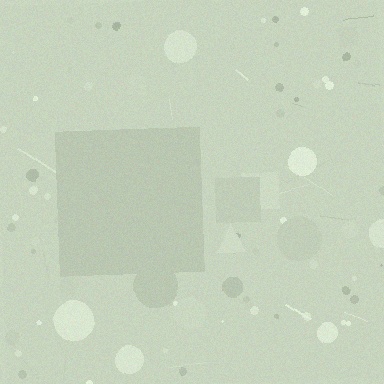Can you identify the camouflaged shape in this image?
The camouflaged shape is a square.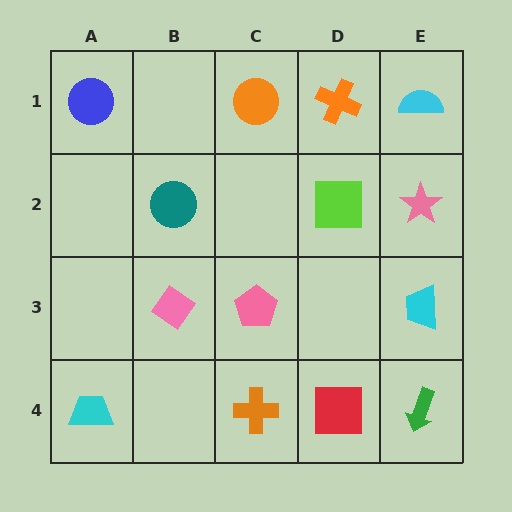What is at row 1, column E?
A cyan semicircle.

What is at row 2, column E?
A pink star.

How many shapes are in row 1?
4 shapes.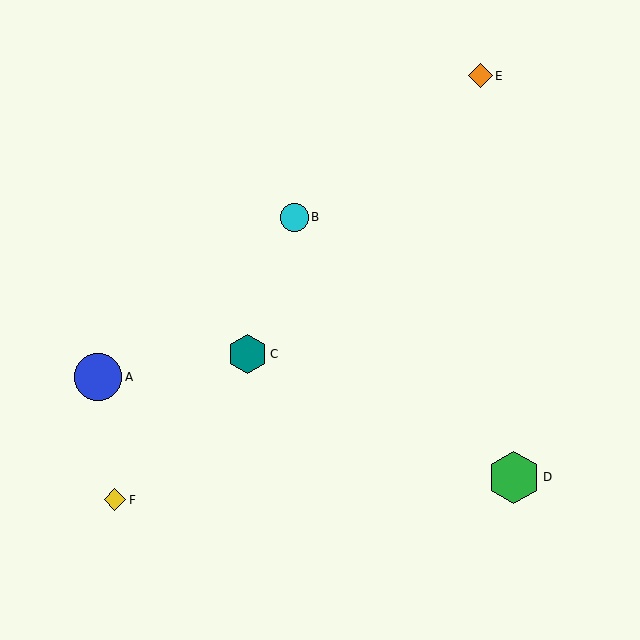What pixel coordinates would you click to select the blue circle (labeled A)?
Click at (98, 377) to select the blue circle A.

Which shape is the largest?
The green hexagon (labeled D) is the largest.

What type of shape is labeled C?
Shape C is a teal hexagon.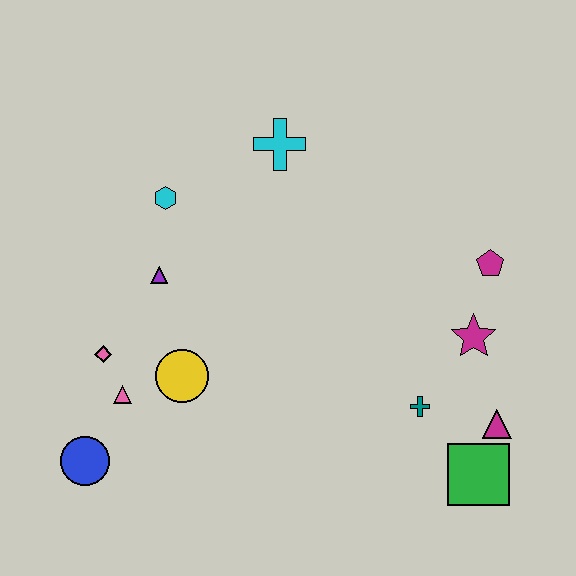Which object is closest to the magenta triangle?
The green square is closest to the magenta triangle.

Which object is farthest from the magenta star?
The blue circle is farthest from the magenta star.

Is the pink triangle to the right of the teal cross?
No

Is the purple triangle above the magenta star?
Yes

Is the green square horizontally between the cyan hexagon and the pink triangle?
No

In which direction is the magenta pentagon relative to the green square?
The magenta pentagon is above the green square.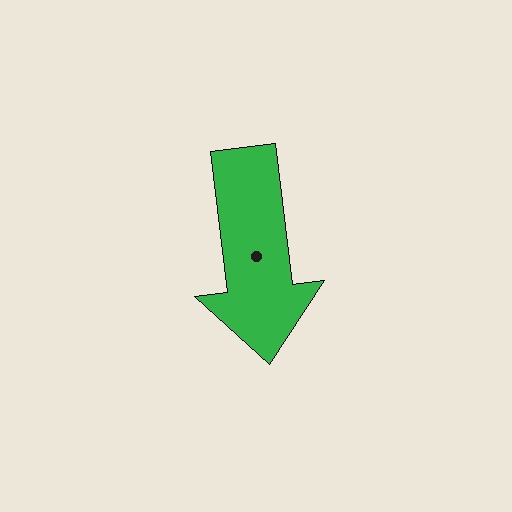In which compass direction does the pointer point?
South.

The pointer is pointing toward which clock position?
Roughly 6 o'clock.